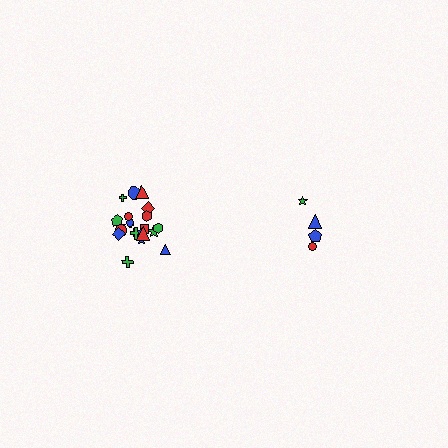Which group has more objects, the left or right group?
The left group.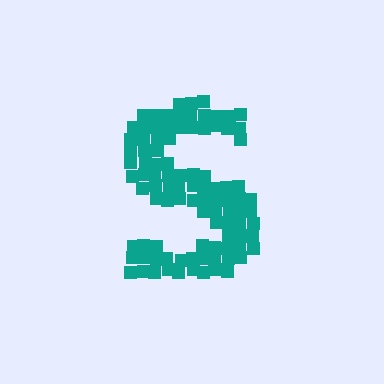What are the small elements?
The small elements are squares.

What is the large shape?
The large shape is the letter S.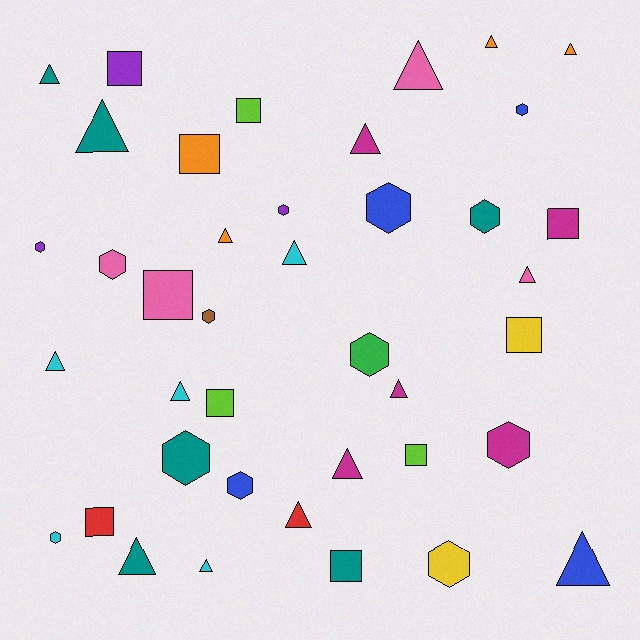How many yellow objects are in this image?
There are 2 yellow objects.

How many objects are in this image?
There are 40 objects.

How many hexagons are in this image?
There are 13 hexagons.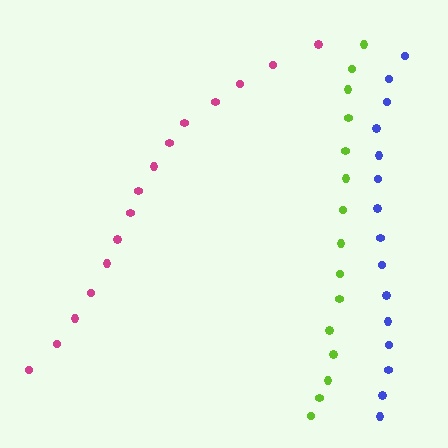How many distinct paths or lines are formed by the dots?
There are 3 distinct paths.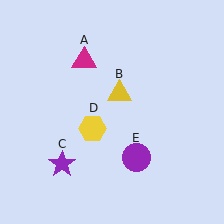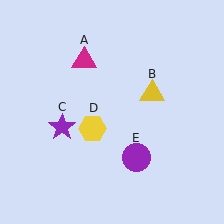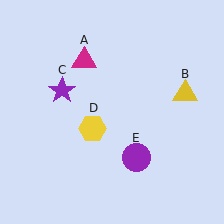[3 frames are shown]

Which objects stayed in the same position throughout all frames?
Magenta triangle (object A) and yellow hexagon (object D) and purple circle (object E) remained stationary.